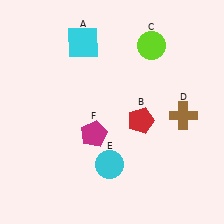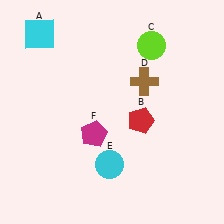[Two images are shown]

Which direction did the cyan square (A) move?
The cyan square (A) moved left.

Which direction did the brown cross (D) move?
The brown cross (D) moved left.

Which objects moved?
The objects that moved are: the cyan square (A), the brown cross (D).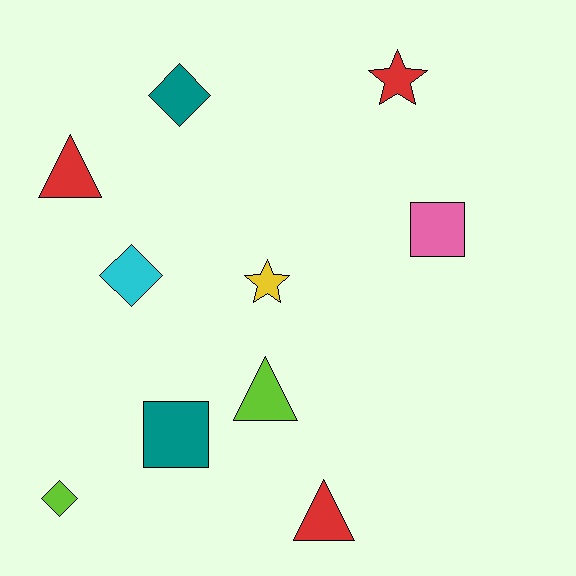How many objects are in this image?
There are 10 objects.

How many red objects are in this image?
There are 3 red objects.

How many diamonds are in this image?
There are 3 diamonds.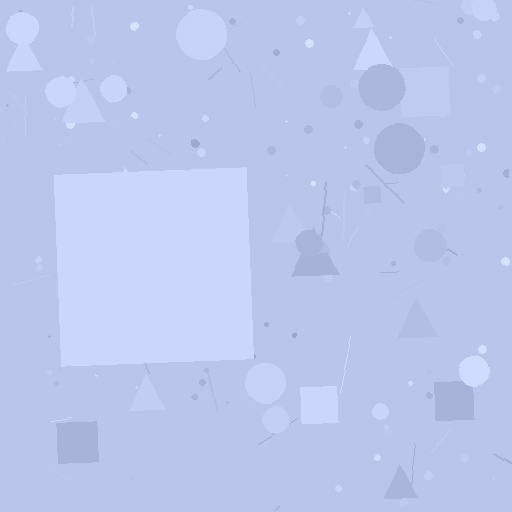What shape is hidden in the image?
A square is hidden in the image.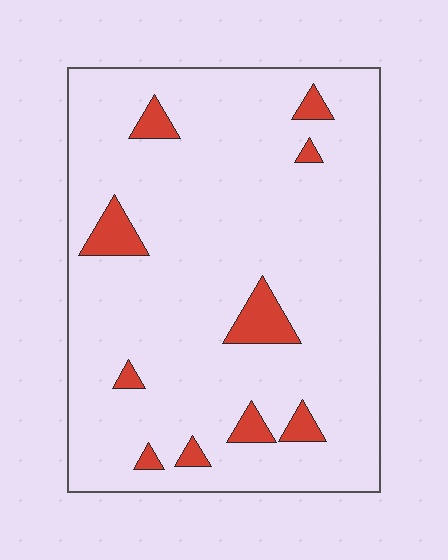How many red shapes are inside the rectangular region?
10.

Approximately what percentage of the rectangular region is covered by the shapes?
Approximately 10%.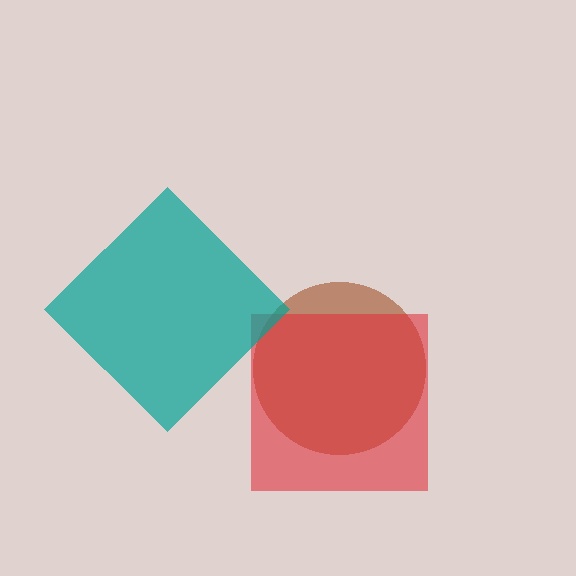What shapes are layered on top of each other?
The layered shapes are: a brown circle, a red square, a teal diamond.